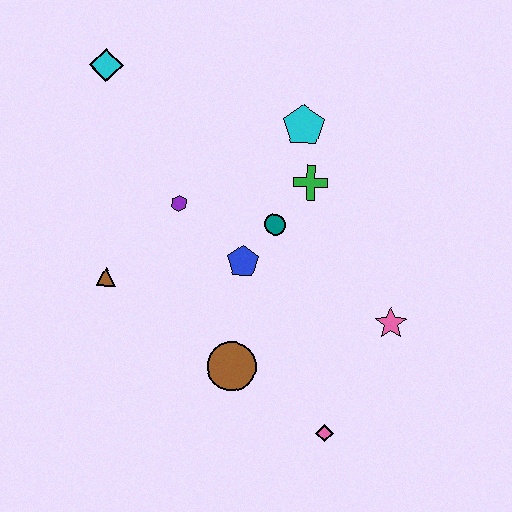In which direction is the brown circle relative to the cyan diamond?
The brown circle is below the cyan diamond.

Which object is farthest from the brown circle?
The cyan diamond is farthest from the brown circle.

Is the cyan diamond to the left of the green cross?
Yes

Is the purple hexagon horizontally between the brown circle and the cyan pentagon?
No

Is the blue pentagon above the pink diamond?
Yes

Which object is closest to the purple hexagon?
The blue pentagon is closest to the purple hexagon.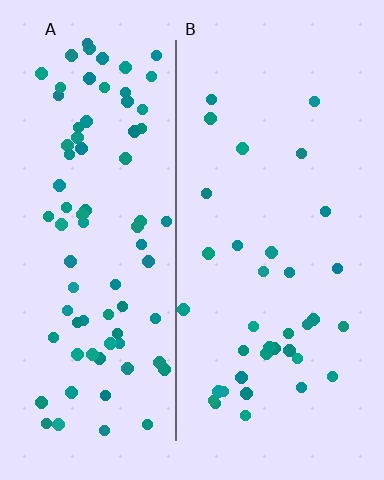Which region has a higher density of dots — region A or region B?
A (the left).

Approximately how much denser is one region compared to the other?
Approximately 2.3× — region A over region B.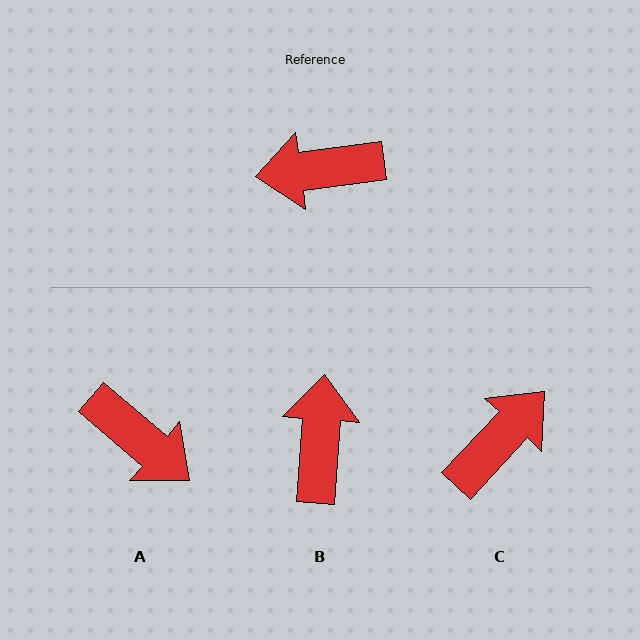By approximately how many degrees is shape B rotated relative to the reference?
Approximately 101 degrees clockwise.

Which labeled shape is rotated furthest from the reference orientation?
C, about 140 degrees away.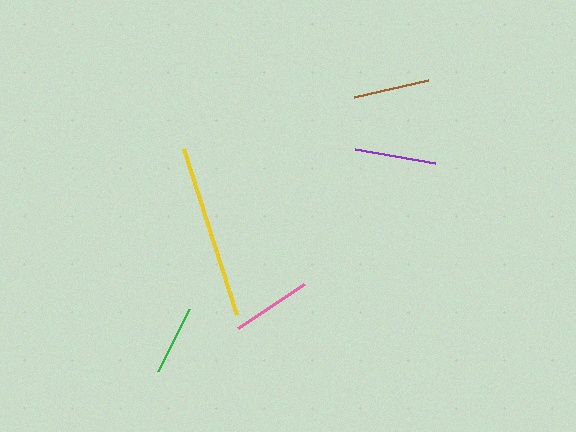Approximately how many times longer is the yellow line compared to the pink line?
The yellow line is approximately 2.2 times the length of the pink line.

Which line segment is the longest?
The yellow line is the longest at approximately 174 pixels.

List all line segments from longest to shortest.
From longest to shortest: yellow, purple, pink, brown, green.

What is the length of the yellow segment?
The yellow segment is approximately 174 pixels long.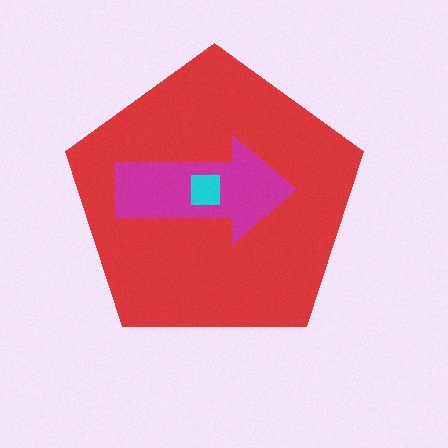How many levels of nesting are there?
3.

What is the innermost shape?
The cyan square.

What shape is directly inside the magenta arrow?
The cyan square.